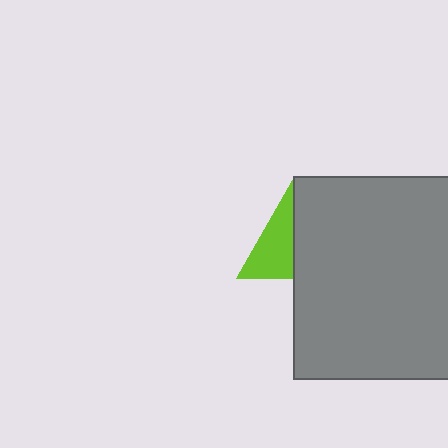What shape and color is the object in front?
The object in front is a gray square.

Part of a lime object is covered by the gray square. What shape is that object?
It is a triangle.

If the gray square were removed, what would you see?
You would see the complete lime triangle.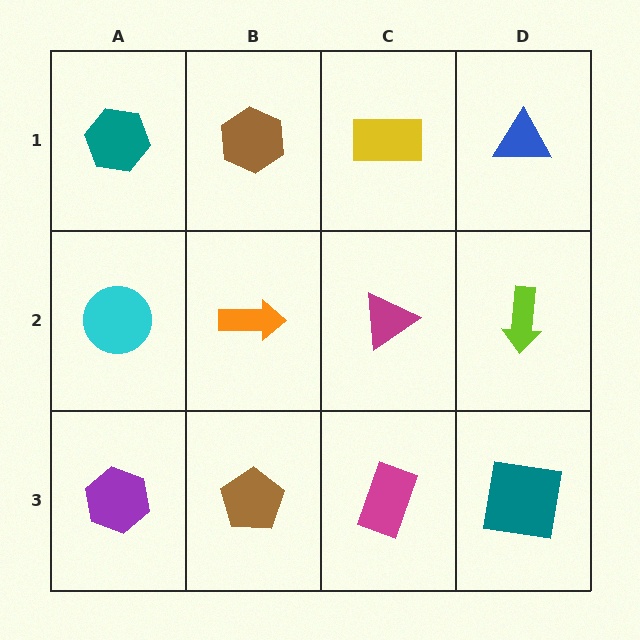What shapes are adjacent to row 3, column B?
An orange arrow (row 2, column B), a purple hexagon (row 3, column A), a magenta rectangle (row 3, column C).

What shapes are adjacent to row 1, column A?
A cyan circle (row 2, column A), a brown hexagon (row 1, column B).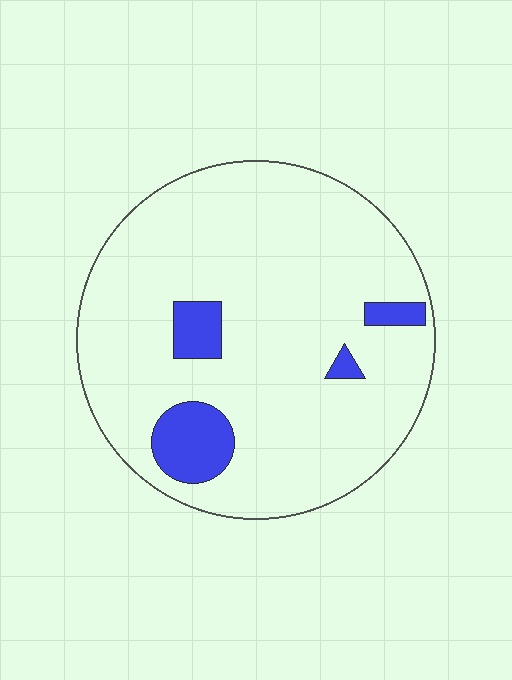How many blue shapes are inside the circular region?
4.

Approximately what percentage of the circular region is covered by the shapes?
Approximately 10%.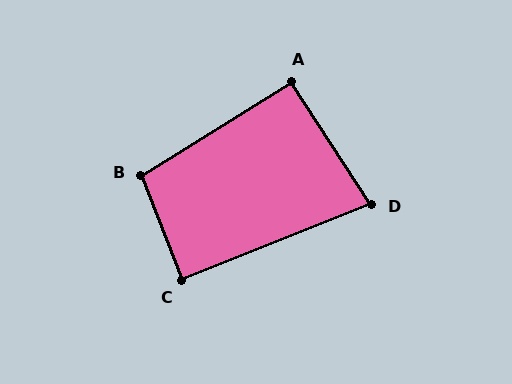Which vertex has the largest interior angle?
B, at approximately 101 degrees.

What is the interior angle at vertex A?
Approximately 91 degrees (approximately right).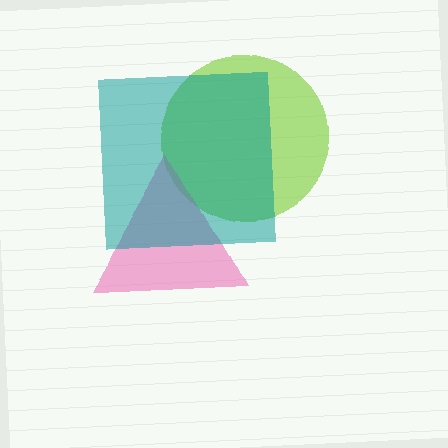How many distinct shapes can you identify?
There are 3 distinct shapes: a lime circle, a pink triangle, a teal square.